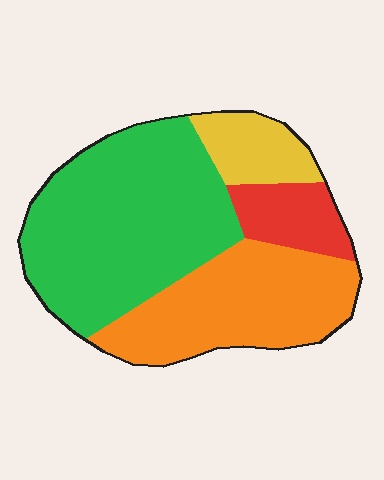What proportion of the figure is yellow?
Yellow covers around 10% of the figure.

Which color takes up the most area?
Green, at roughly 50%.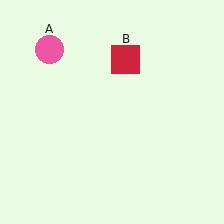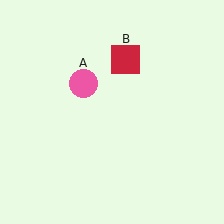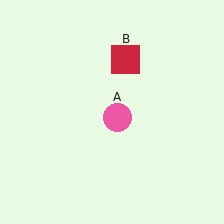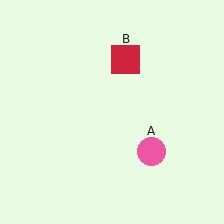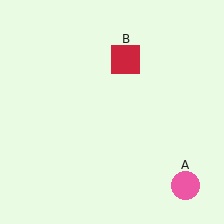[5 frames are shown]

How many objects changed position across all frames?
1 object changed position: pink circle (object A).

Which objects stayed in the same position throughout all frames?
Red square (object B) remained stationary.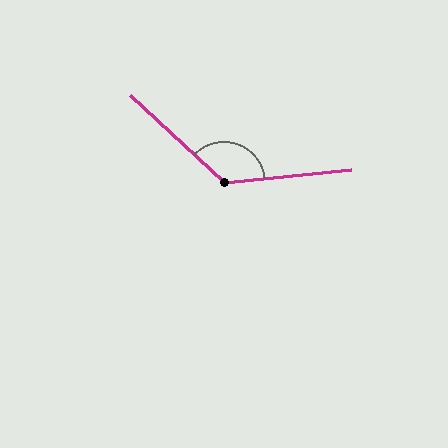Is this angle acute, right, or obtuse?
It is obtuse.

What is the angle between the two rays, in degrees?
Approximately 131 degrees.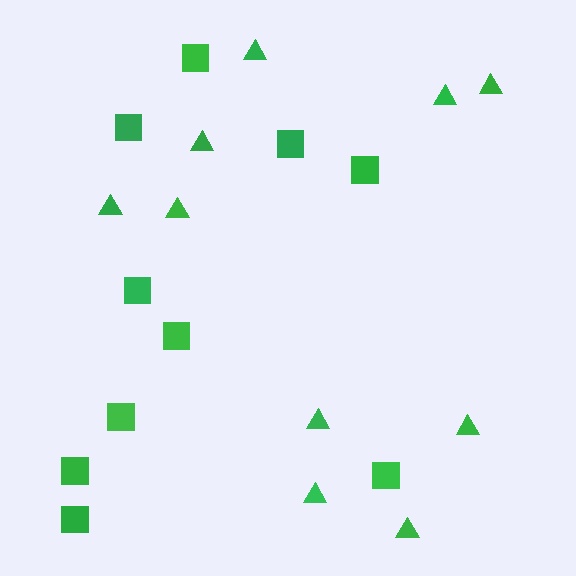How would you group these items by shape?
There are 2 groups: one group of squares (10) and one group of triangles (10).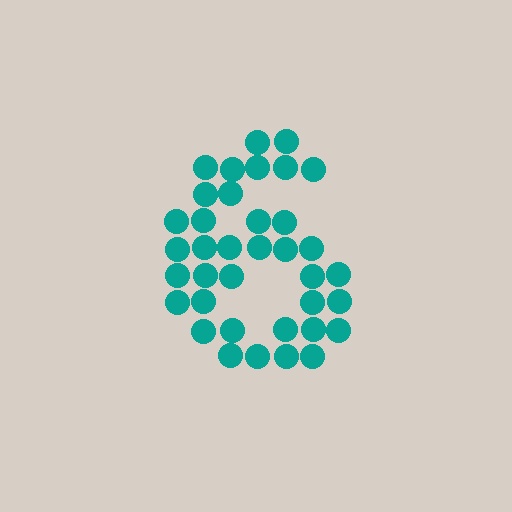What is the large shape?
The large shape is the digit 6.